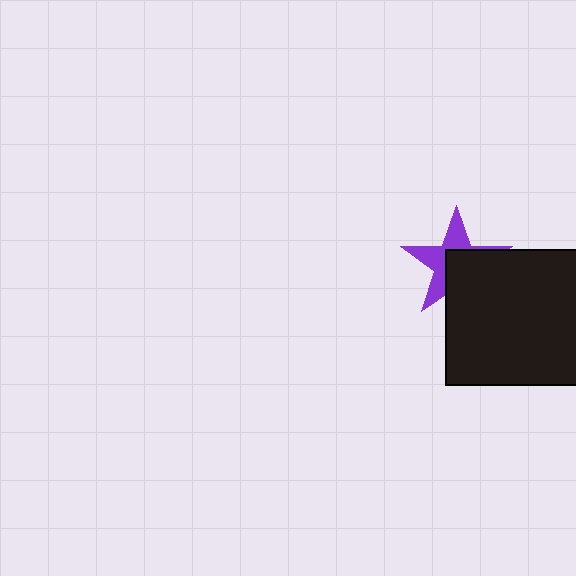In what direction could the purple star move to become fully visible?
The purple star could move toward the upper-left. That would shift it out from behind the black square entirely.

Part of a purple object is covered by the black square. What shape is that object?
It is a star.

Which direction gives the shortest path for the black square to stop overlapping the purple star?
Moving toward the lower-right gives the shortest separation.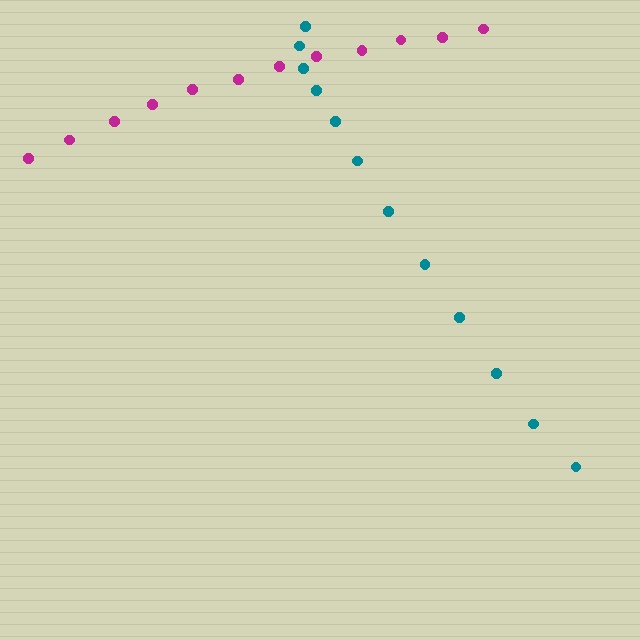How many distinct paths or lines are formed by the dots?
There are 2 distinct paths.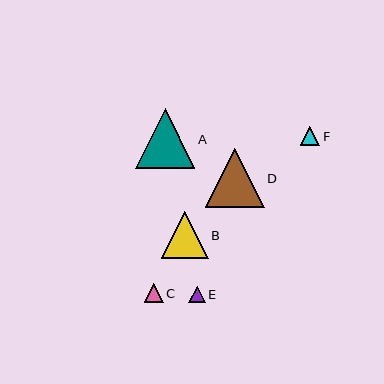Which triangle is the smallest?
Triangle E is the smallest with a size of approximately 16 pixels.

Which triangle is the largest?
Triangle A is the largest with a size of approximately 60 pixels.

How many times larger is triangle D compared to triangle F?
Triangle D is approximately 3.0 times the size of triangle F.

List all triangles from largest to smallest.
From largest to smallest: A, D, B, F, C, E.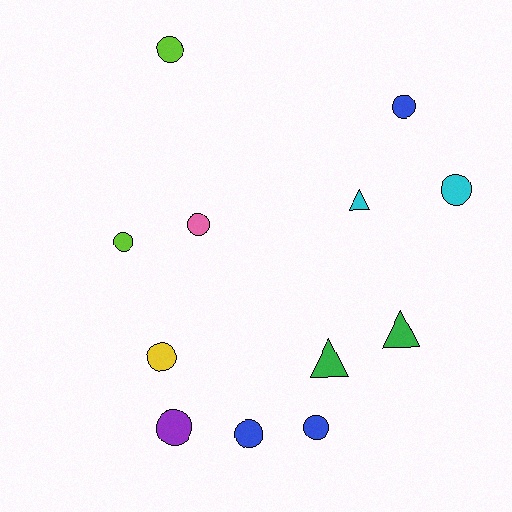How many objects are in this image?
There are 12 objects.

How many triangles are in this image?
There are 3 triangles.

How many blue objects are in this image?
There are 3 blue objects.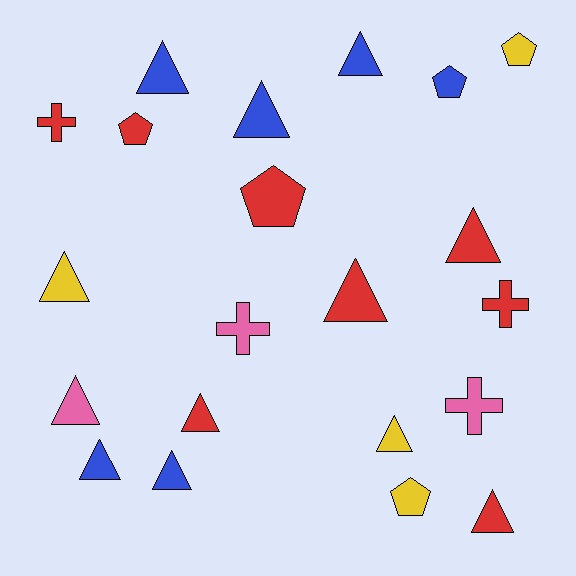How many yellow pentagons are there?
There are 2 yellow pentagons.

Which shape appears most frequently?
Triangle, with 12 objects.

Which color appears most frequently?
Red, with 8 objects.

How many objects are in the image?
There are 21 objects.